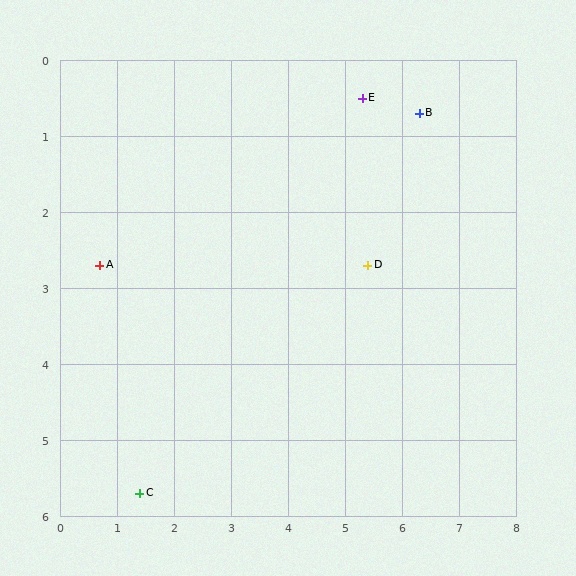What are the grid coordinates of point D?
Point D is at approximately (5.4, 2.7).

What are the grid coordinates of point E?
Point E is at approximately (5.3, 0.5).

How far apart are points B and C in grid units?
Points B and C are about 7.0 grid units apart.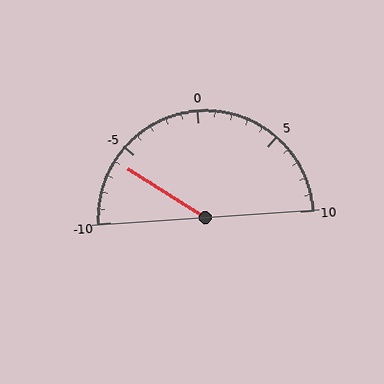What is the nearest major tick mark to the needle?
The nearest major tick mark is -5.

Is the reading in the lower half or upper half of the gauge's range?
The reading is in the lower half of the range (-10 to 10).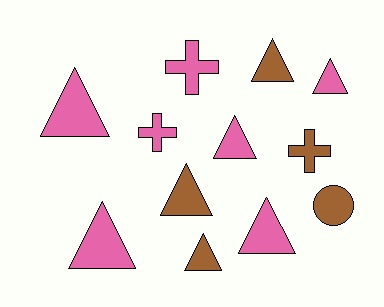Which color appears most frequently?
Pink, with 7 objects.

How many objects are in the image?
There are 12 objects.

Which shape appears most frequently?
Triangle, with 8 objects.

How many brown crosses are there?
There is 1 brown cross.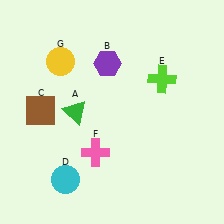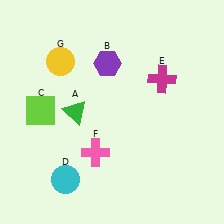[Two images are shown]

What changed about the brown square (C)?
In Image 1, C is brown. In Image 2, it changed to lime.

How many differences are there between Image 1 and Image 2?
There are 2 differences between the two images.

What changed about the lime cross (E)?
In Image 1, E is lime. In Image 2, it changed to magenta.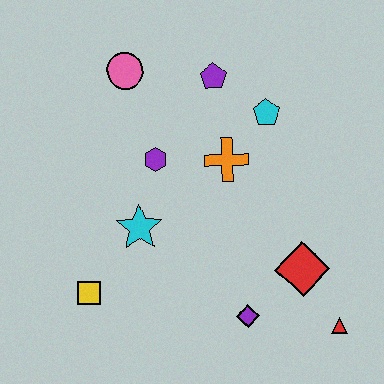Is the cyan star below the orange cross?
Yes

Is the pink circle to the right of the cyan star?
No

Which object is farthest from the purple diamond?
The pink circle is farthest from the purple diamond.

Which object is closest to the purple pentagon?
The cyan pentagon is closest to the purple pentagon.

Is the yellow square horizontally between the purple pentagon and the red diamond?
No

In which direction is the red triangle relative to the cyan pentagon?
The red triangle is below the cyan pentagon.